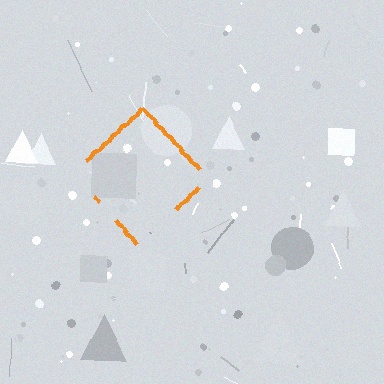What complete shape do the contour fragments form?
The contour fragments form a diamond.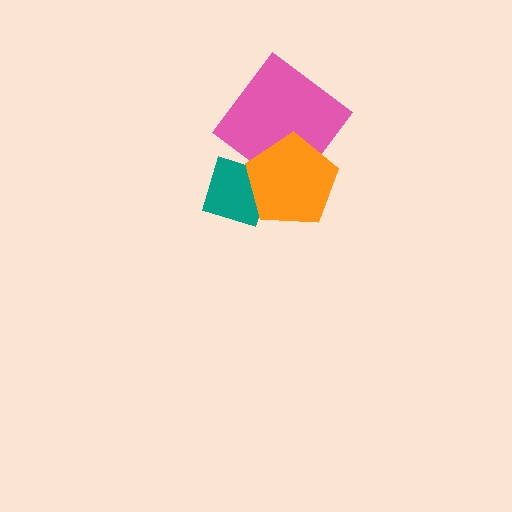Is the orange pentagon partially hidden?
No, no other shape covers it.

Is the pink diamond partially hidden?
Yes, it is partially covered by another shape.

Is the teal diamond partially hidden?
Yes, it is partially covered by another shape.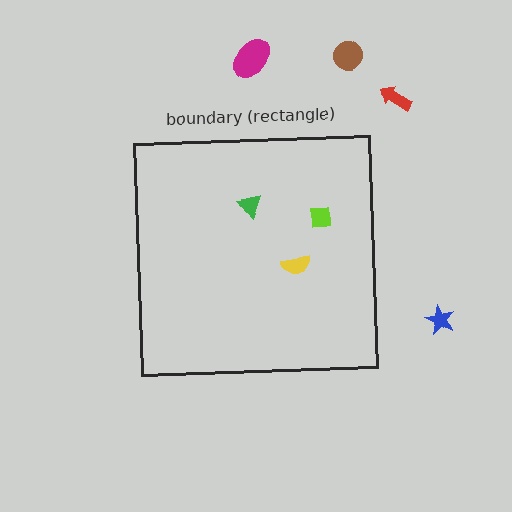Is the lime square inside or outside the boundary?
Inside.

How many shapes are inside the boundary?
3 inside, 4 outside.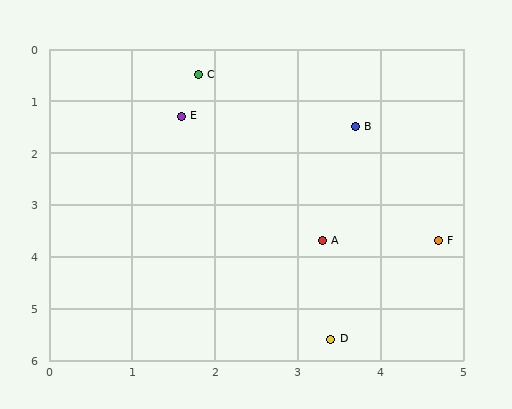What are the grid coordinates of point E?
Point E is at approximately (1.6, 1.3).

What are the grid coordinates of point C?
Point C is at approximately (1.8, 0.5).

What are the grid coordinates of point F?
Point F is at approximately (4.7, 3.7).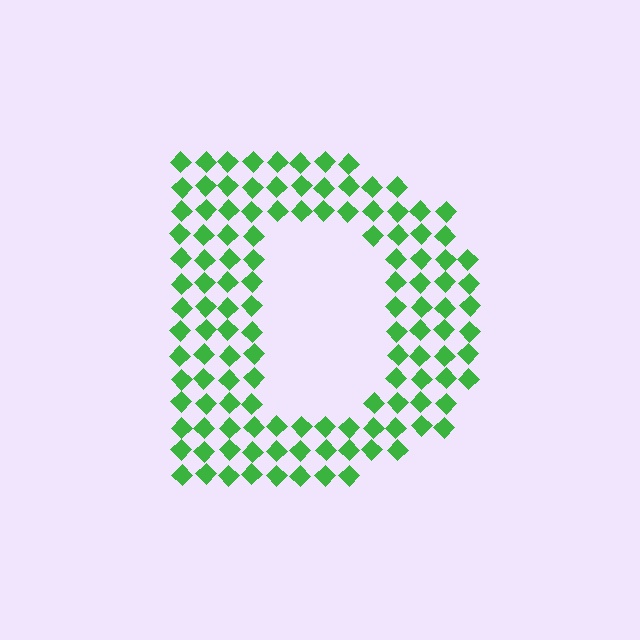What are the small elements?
The small elements are diamonds.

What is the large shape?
The large shape is the letter D.